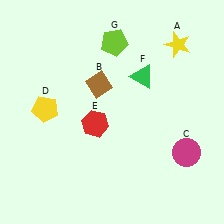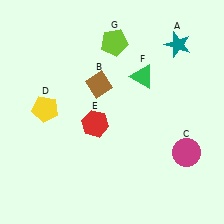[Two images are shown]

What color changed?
The star (A) changed from yellow in Image 1 to teal in Image 2.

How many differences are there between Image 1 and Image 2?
There is 1 difference between the two images.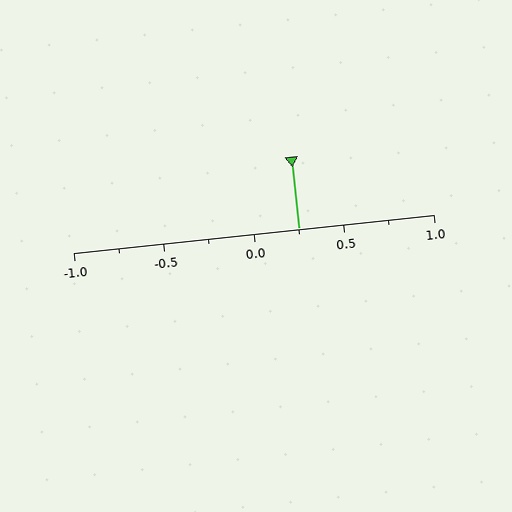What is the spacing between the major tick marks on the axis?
The major ticks are spaced 0.5 apart.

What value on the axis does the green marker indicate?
The marker indicates approximately 0.25.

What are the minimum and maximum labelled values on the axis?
The axis runs from -1.0 to 1.0.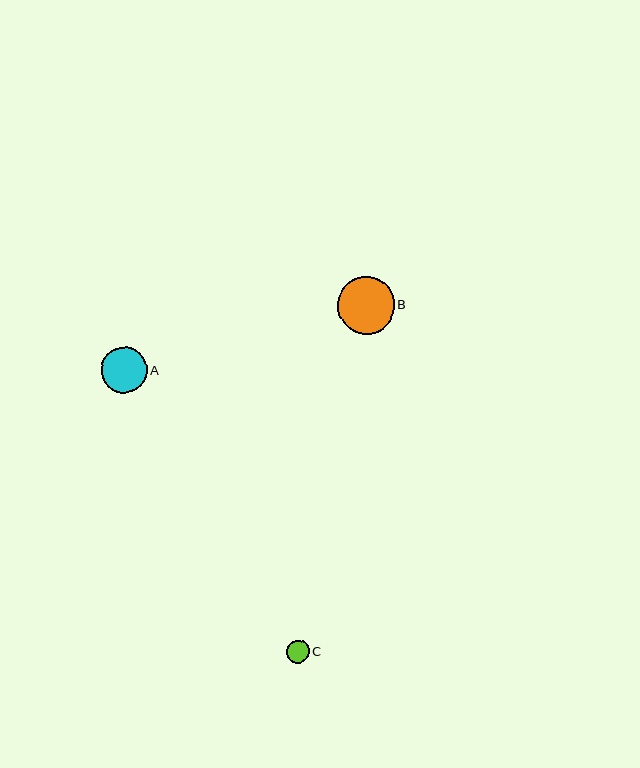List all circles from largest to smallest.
From largest to smallest: B, A, C.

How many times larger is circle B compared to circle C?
Circle B is approximately 2.5 times the size of circle C.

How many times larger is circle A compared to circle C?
Circle A is approximately 1.9 times the size of circle C.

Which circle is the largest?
Circle B is the largest with a size of approximately 57 pixels.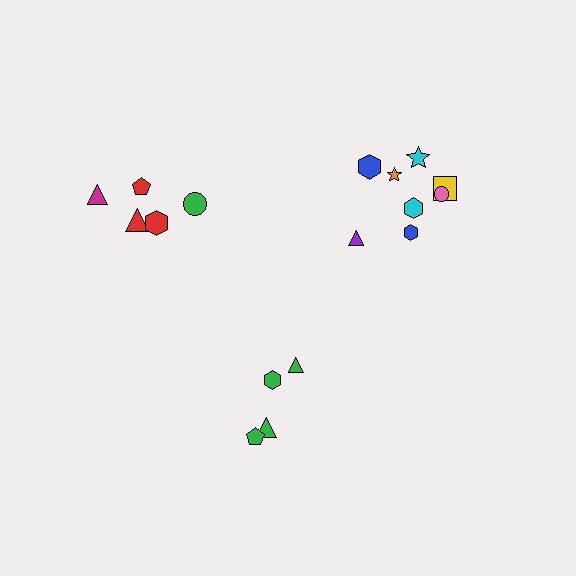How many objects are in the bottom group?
There are 4 objects.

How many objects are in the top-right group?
There are 8 objects.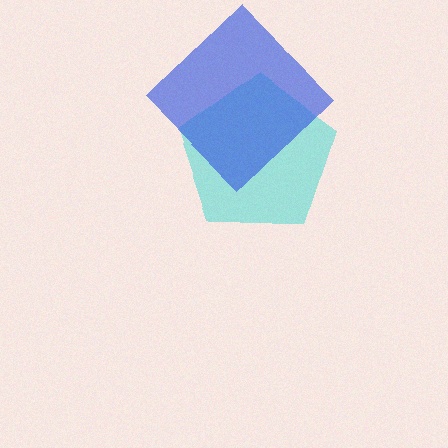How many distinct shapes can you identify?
There are 2 distinct shapes: a cyan pentagon, a blue diamond.